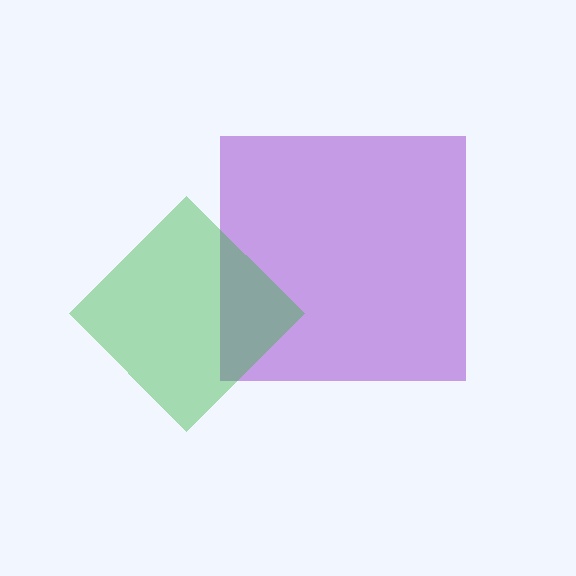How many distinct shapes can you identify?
There are 2 distinct shapes: a purple square, a green diamond.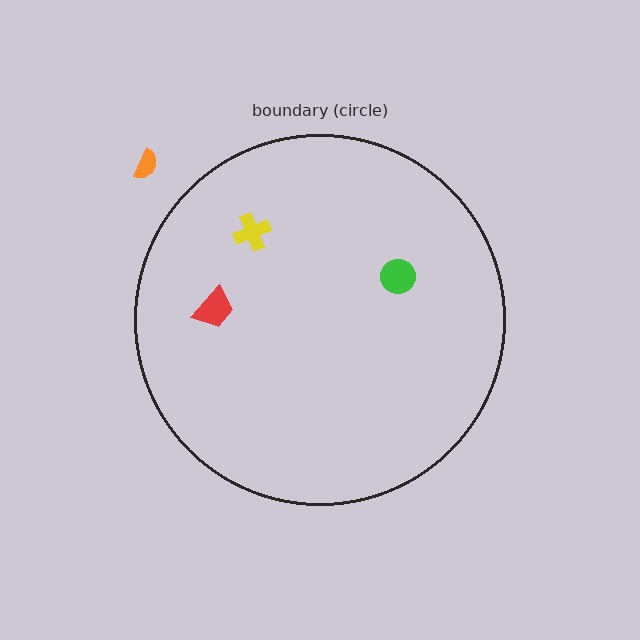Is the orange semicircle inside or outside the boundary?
Outside.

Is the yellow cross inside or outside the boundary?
Inside.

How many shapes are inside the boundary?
3 inside, 1 outside.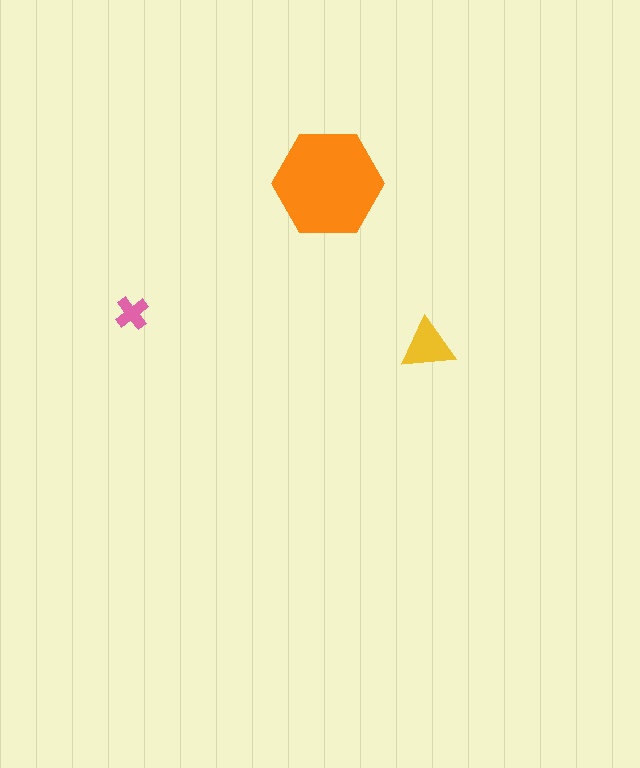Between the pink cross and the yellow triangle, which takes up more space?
The yellow triangle.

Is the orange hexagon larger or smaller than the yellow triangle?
Larger.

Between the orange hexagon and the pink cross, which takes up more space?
The orange hexagon.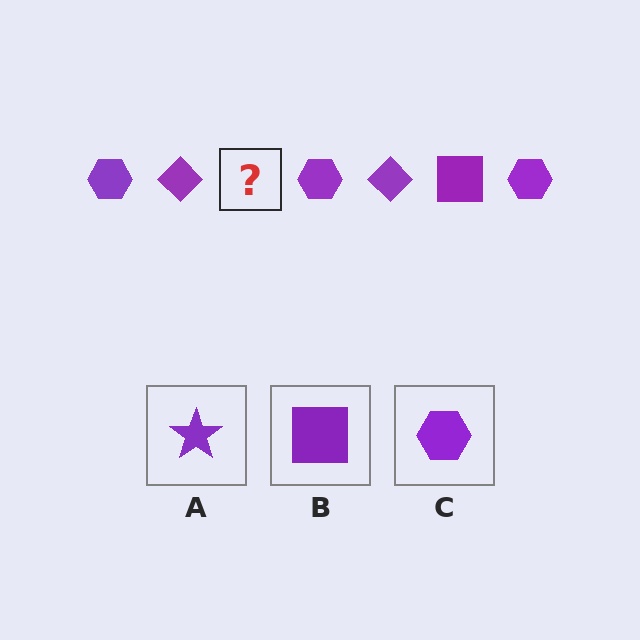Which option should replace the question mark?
Option B.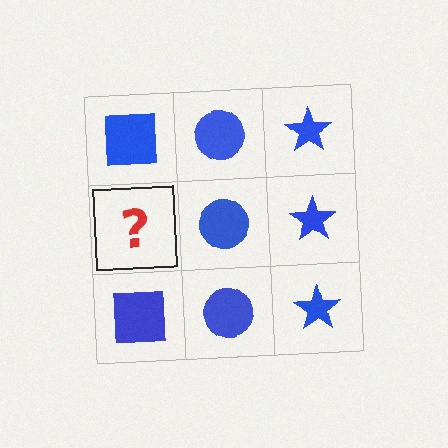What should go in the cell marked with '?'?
The missing cell should contain a blue square.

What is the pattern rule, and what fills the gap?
The rule is that each column has a consistent shape. The gap should be filled with a blue square.